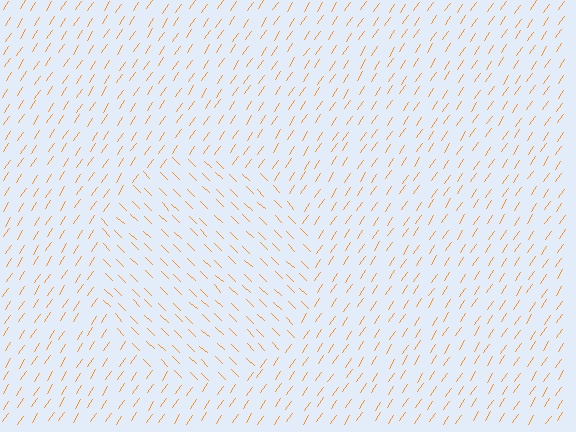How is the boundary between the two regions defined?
The boundary is defined purely by a change in line orientation (approximately 79 degrees difference). All lines are the same color and thickness.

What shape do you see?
I see a circle.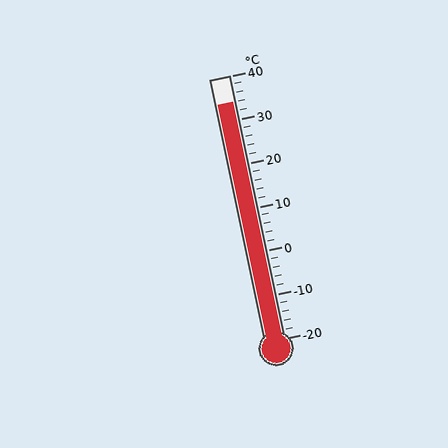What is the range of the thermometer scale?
The thermometer scale ranges from -20°C to 40°C.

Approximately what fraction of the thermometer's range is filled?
The thermometer is filled to approximately 90% of its range.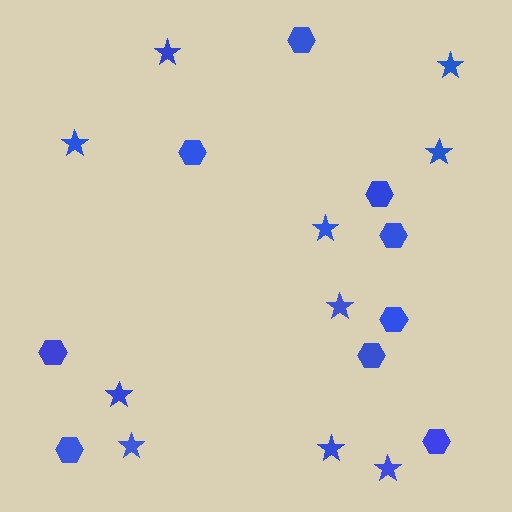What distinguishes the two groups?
There are 2 groups: one group of hexagons (9) and one group of stars (10).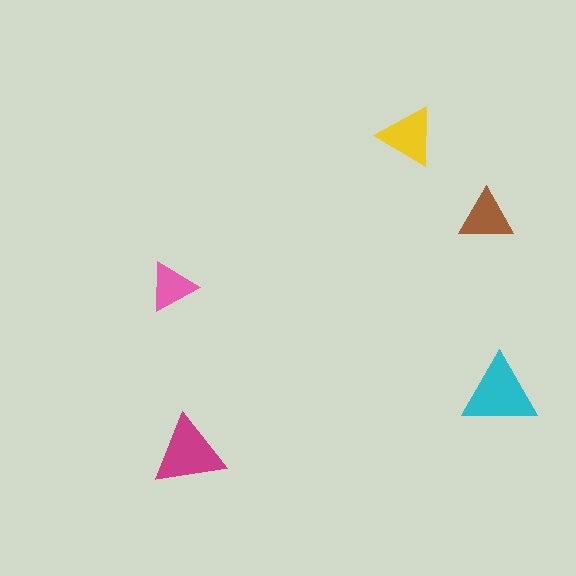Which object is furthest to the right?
The cyan triangle is rightmost.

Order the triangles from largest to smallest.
the cyan one, the magenta one, the yellow one, the brown one, the pink one.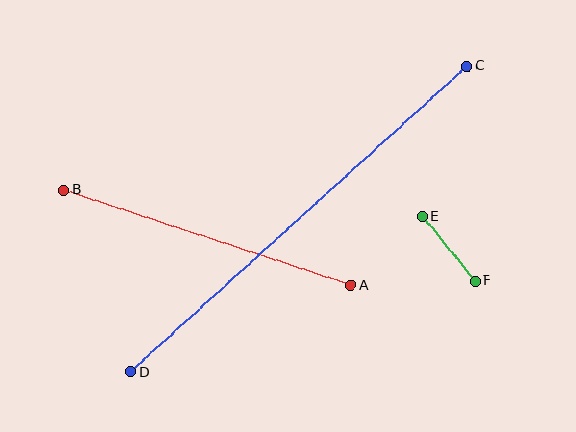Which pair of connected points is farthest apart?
Points C and D are farthest apart.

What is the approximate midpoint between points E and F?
The midpoint is at approximately (449, 249) pixels.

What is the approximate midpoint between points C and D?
The midpoint is at approximately (299, 219) pixels.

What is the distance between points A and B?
The distance is approximately 302 pixels.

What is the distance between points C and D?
The distance is approximately 455 pixels.